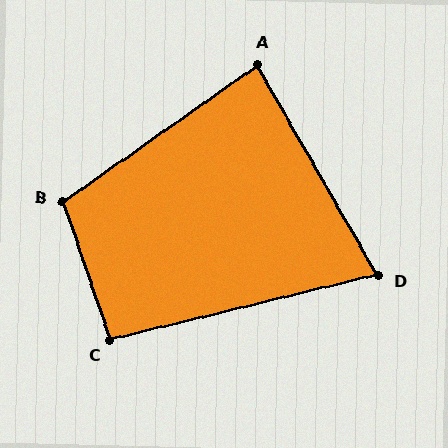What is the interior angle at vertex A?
Approximately 85 degrees (acute).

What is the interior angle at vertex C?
Approximately 95 degrees (obtuse).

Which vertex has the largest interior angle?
B, at approximately 106 degrees.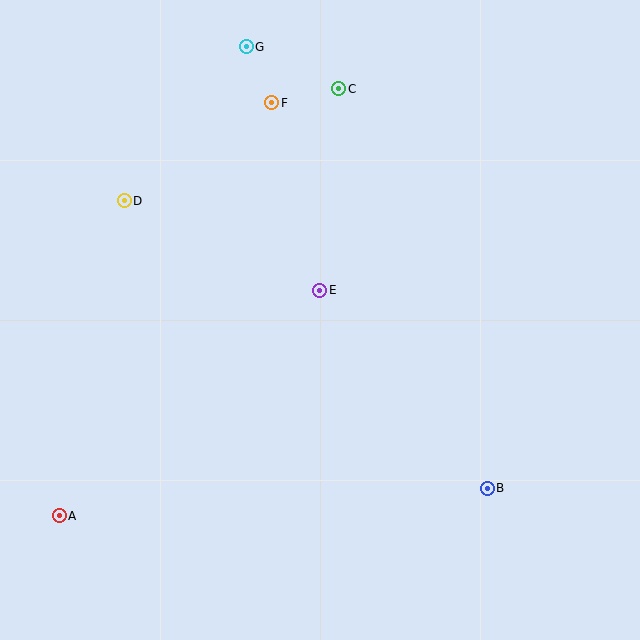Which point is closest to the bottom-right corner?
Point B is closest to the bottom-right corner.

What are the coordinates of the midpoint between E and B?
The midpoint between E and B is at (403, 389).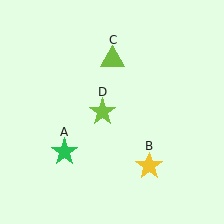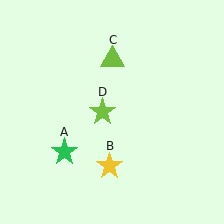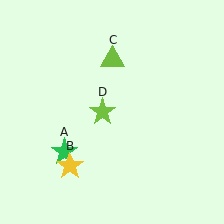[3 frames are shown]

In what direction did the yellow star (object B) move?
The yellow star (object B) moved left.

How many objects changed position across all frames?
1 object changed position: yellow star (object B).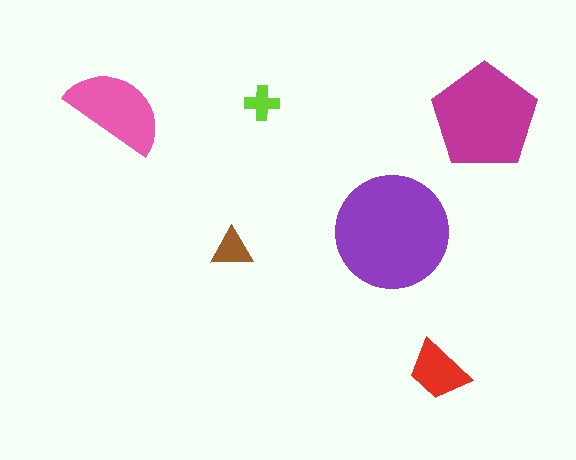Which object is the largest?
The purple circle.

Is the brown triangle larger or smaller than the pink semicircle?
Smaller.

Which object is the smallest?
The lime cross.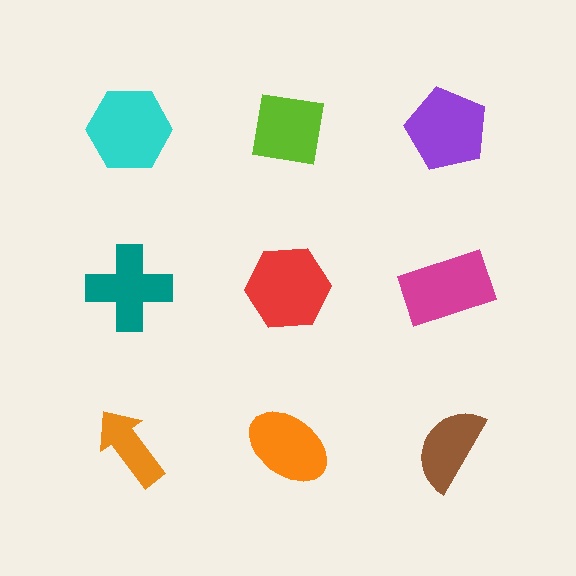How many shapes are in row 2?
3 shapes.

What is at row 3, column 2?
An orange ellipse.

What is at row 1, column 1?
A cyan hexagon.